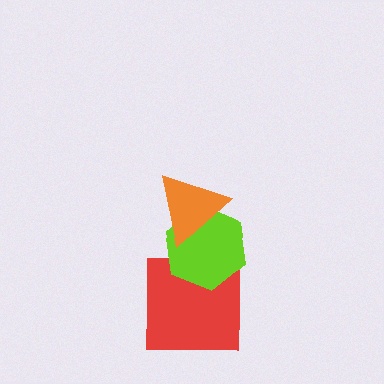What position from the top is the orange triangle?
The orange triangle is 1st from the top.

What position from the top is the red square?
The red square is 3rd from the top.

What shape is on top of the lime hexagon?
The orange triangle is on top of the lime hexagon.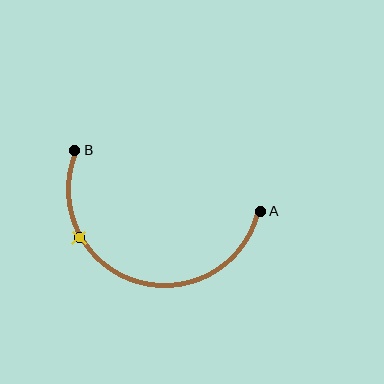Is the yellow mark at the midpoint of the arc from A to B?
No. The yellow mark lies on the arc but is closer to endpoint B. The arc midpoint would be at the point on the curve equidistant along the arc from both A and B.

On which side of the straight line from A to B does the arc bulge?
The arc bulges below the straight line connecting A and B.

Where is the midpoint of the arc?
The arc midpoint is the point on the curve farthest from the straight line joining A and B. It sits below that line.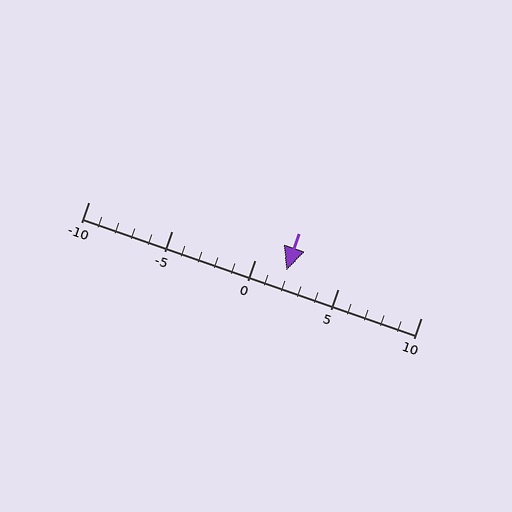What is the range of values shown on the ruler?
The ruler shows values from -10 to 10.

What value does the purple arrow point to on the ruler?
The purple arrow points to approximately 2.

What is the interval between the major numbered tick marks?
The major tick marks are spaced 5 units apart.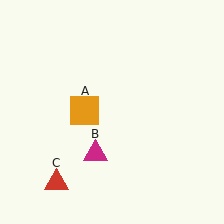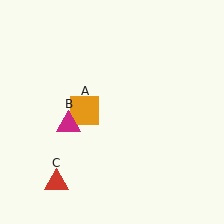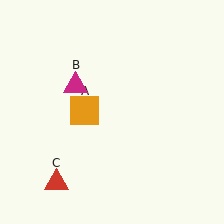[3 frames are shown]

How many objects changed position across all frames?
1 object changed position: magenta triangle (object B).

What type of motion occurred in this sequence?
The magenta triangle (object B) rotated clockwise around the center of the scene.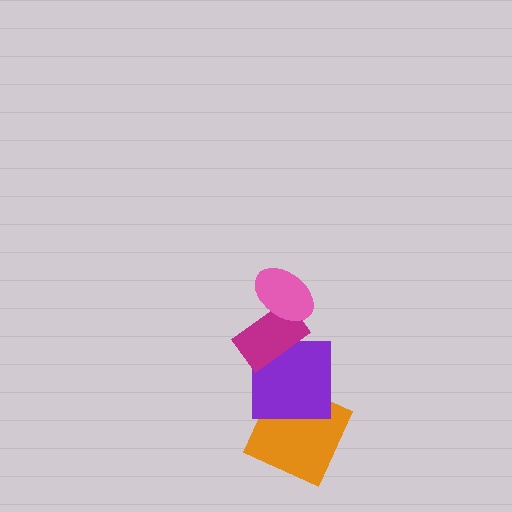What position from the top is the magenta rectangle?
The magenta rectangle is 2nd from the top.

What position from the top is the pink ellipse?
The pink ellipse is 1st from the top.